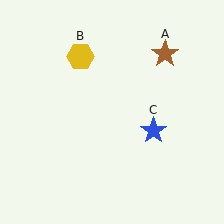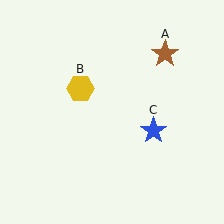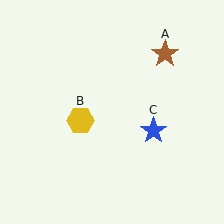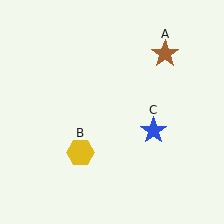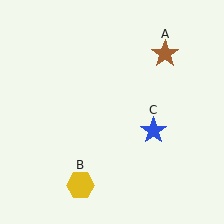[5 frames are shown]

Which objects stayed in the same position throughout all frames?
Brown star (object A) and blue star (object C) remained stationary.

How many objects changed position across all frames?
1 object changed position: yellow hexagon (object B).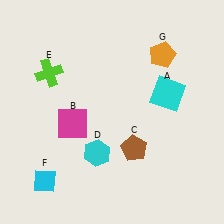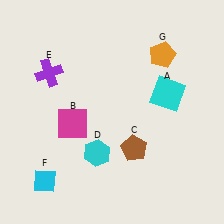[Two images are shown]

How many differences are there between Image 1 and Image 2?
There is 1 difference between the two images.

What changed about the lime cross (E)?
In Image 1, E is lime. In Image 2, it changed to purple.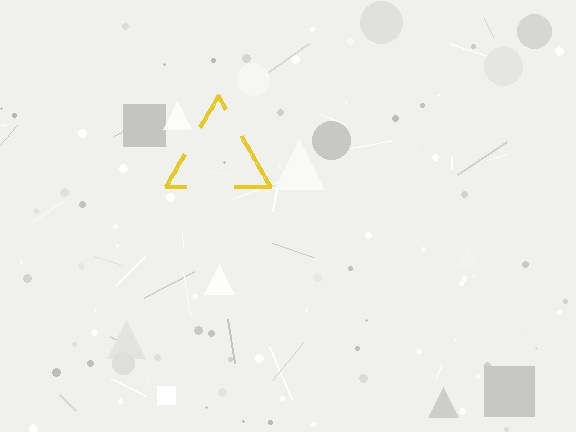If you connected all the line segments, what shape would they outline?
They would outline a triangle.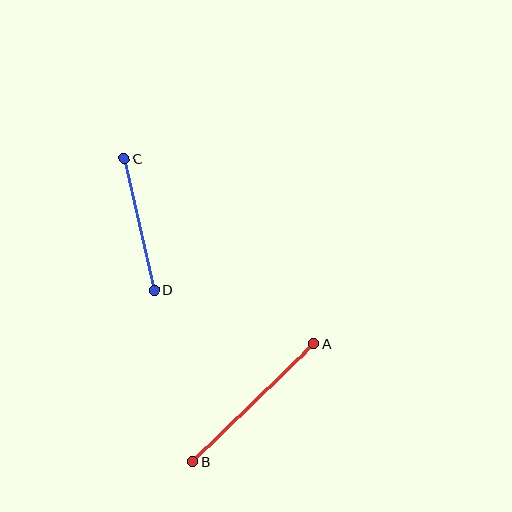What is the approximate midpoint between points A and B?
The midpoint is at approximately (253, 403) pixels.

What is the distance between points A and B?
The distance is approximately 170 pixels.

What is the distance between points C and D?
The distance is approximately 135 pixels.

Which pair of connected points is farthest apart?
Points A and B are farthest apart.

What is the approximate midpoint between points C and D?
The midpoint is at approximately (140, 224) pixels.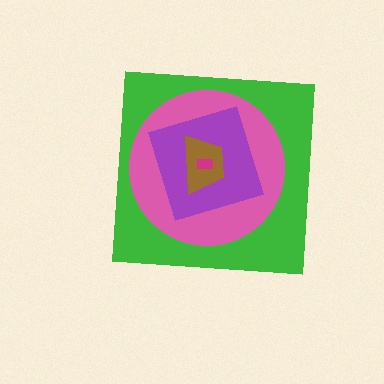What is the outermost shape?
The green square.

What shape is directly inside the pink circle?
The purple square.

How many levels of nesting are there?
5.